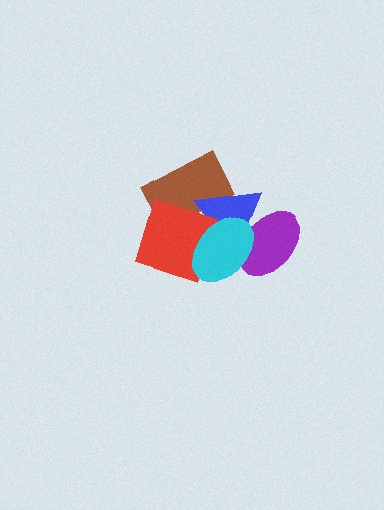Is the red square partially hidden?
Yes, it is partially covered by another shape.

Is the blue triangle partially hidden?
Yes, it is partially covered by another shape.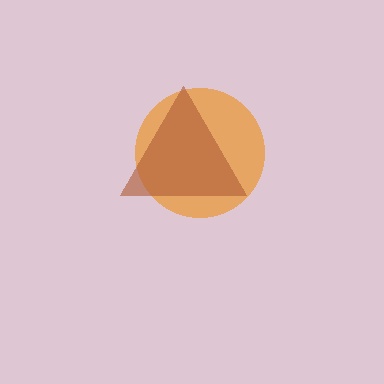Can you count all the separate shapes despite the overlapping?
Yes, there are 2 separate shapes.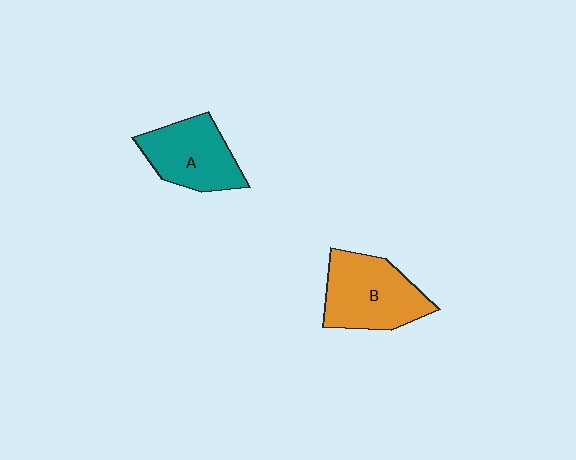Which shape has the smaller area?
Shape A (teal).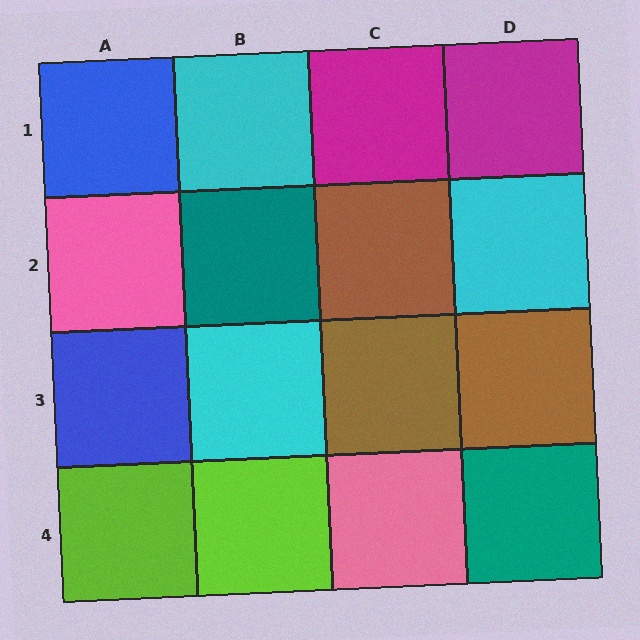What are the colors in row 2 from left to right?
Pink, teal, brown, cyan.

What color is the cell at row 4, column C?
Pink.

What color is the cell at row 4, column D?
Teal.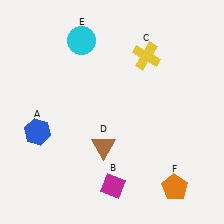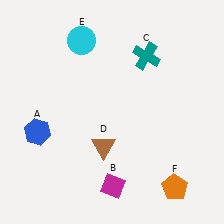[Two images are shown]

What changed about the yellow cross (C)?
In Image 1, C is yellow. In Image 2, it changed to teal.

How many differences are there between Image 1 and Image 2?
There is 1 difference between the two images.